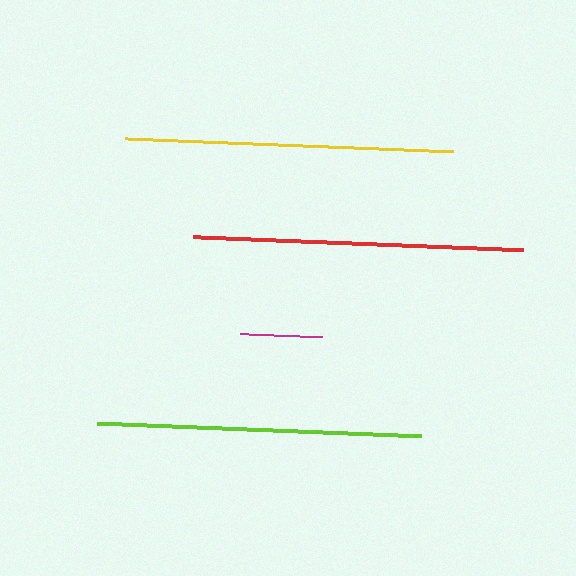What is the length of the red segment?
The red segment is approximately 331 pixels long.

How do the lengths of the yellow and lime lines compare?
The yellow and lime lines are approximately the same length.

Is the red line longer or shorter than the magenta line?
The red line is longer than the magenta line.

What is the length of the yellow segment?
The yellow segment is approximately 327 pixels long.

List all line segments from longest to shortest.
From longest to shortest: red, yellow, lime, magenta.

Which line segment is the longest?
The red line is the longest at approximately 331 pixels.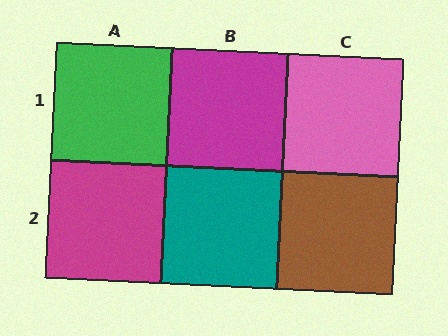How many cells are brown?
1 cell is brown.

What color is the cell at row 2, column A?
Magenta.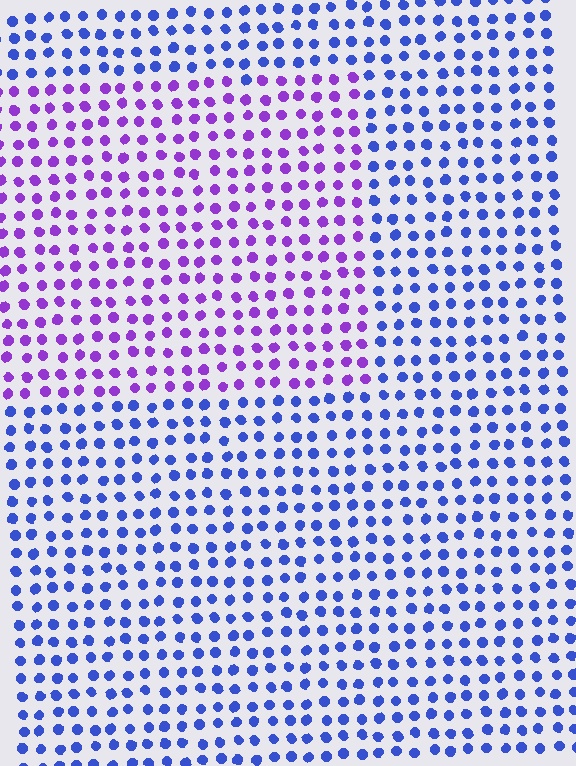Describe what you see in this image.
The image is filled with small blue elements in a uniform arrangement. A rectangle-shaped region is visible where the elements are tinted to a slightly different hue, forming a subtle color boundary.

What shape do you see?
I see a rectangle.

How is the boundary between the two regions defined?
The boundary is defined purely by a slight shift in hue (about 47 degrees). Spacing, size, and orientation are identical on both sides.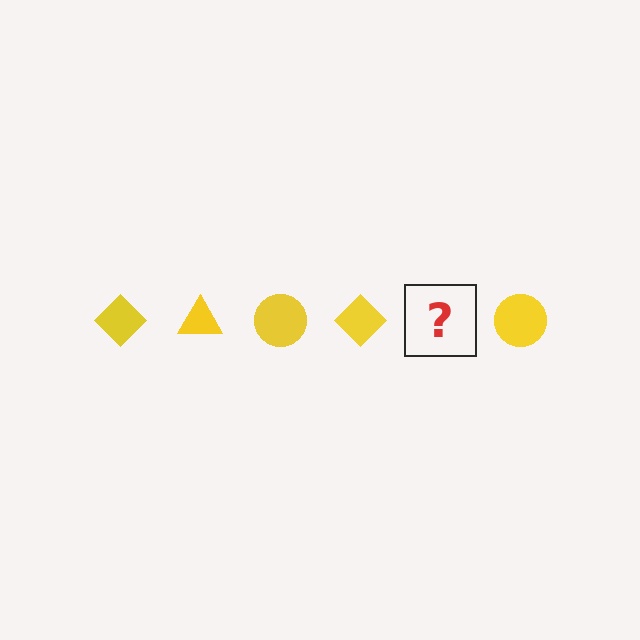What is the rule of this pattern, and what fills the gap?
The rule is that the pattern cycles through diamond, triangle, circle shapes in yellow. The gap should be filled with a yellow triangle.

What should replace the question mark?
The question mark should be replaced with a yellow triangle.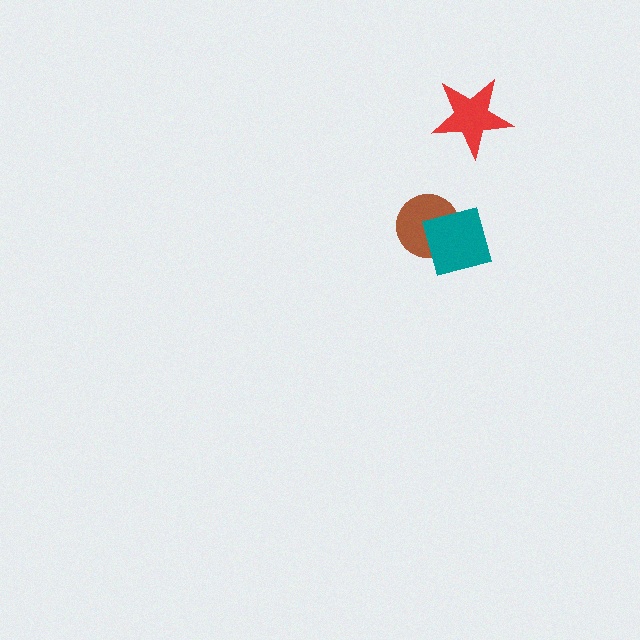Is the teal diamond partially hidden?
No, no other shape covers it.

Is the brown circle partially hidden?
Yes, it is partially covered by another shape.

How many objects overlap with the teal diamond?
1 object overlaps with the teal diamond.